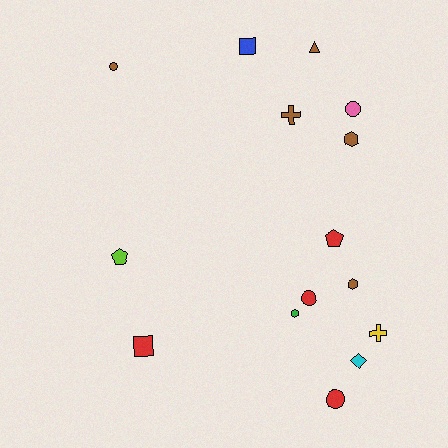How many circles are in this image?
There are 4 circles.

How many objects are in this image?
There are 15 objects.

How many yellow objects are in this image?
There is 1 yellow object.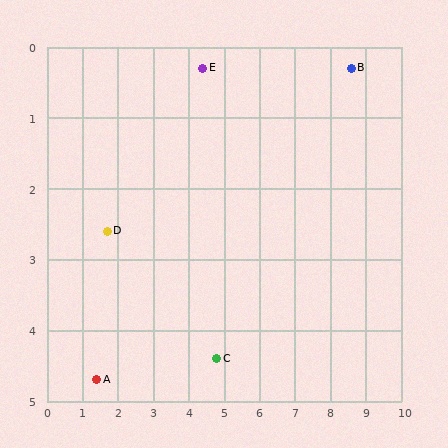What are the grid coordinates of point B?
Point B is at approximately (8.6, 0.3).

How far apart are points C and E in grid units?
Points C and E are about 4.1 grid units apart.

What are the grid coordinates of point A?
Point A is at approximately (1.4, 4.7).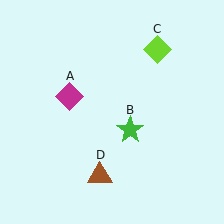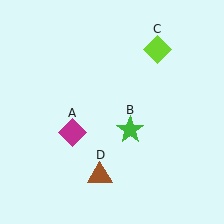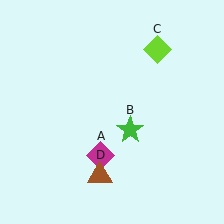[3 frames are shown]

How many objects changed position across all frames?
1 object changed position: magenta diamond (object A).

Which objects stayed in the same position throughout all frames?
Green star (object B) and lime diamond (object C) and brown triangle (object D) remained stationary.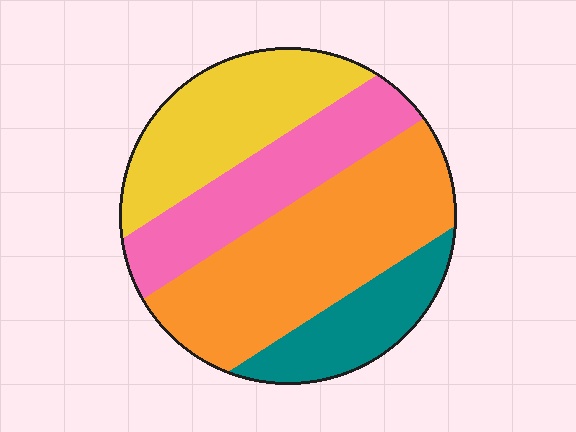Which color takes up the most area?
Orange, at roughly 40%.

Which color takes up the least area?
Teal, at roughly 15%.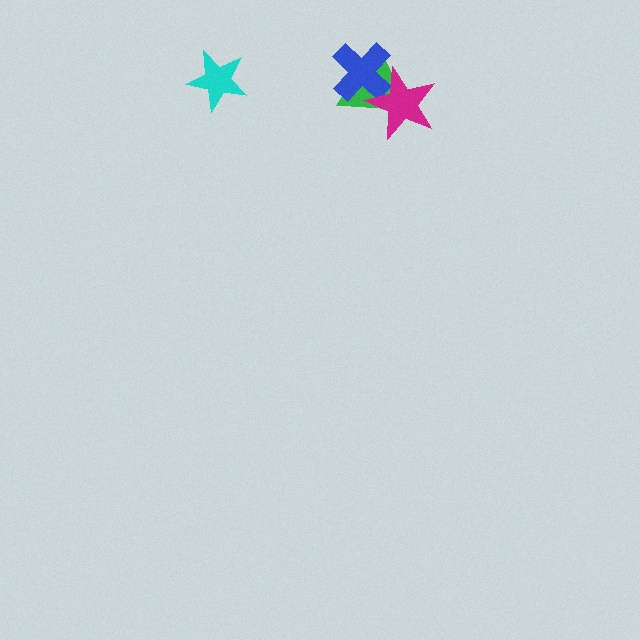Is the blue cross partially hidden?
Yes, it is partially covered by another shape.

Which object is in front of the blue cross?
The magenta star is in front of the blue cross.